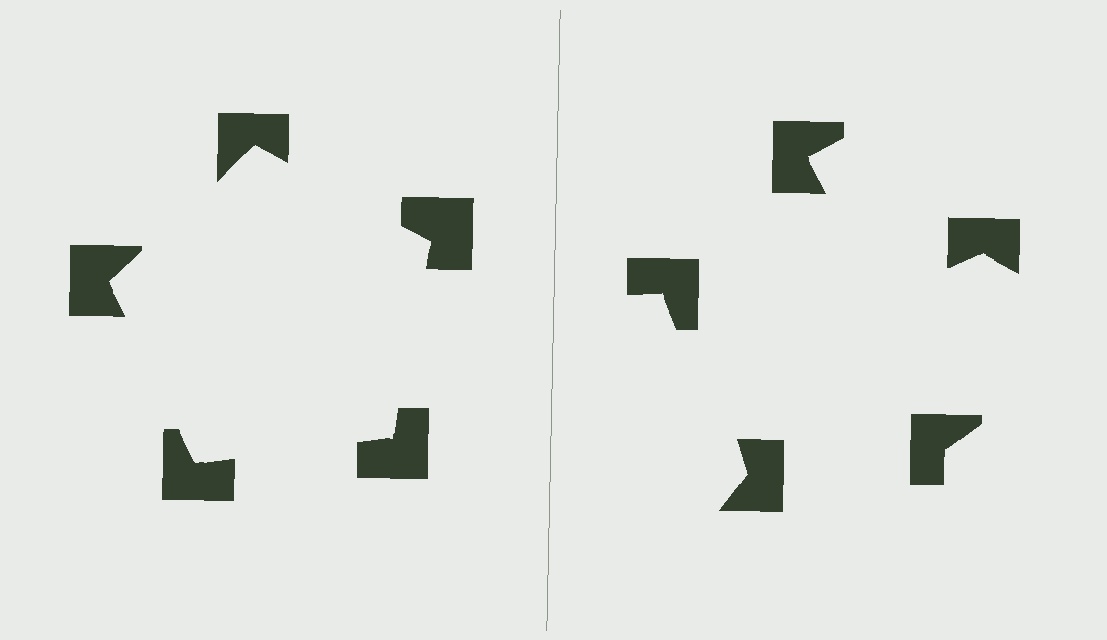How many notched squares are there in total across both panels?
10 — 5 on each side.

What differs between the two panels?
The notched squares are positioned identically on both sides; only the wedge orientations differ. On the left they align to a pentagon; on the right they are misaligned.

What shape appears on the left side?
An illusory pentagon.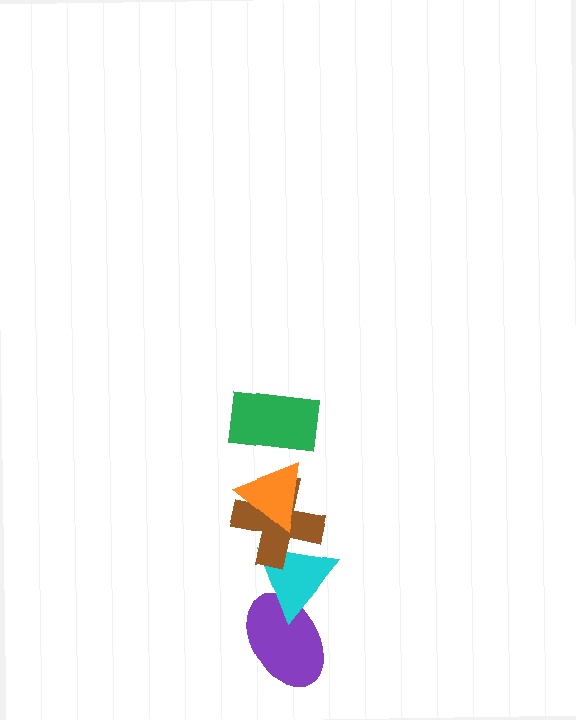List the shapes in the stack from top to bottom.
From top to bottom: the green rectangle, the orange triangle, the brown cross, the cyan triangle, the purple ellipse.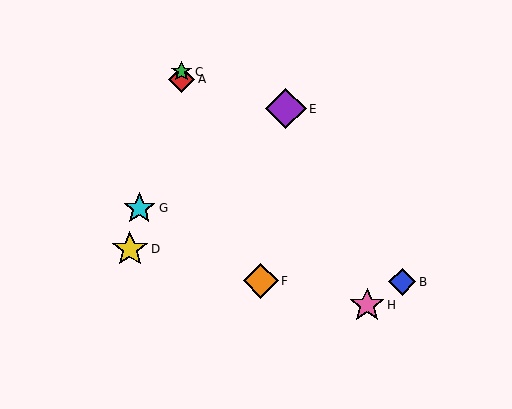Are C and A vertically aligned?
Yes, both are at x≈182.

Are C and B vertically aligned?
No, C is at x≈182 and B is at x≈402.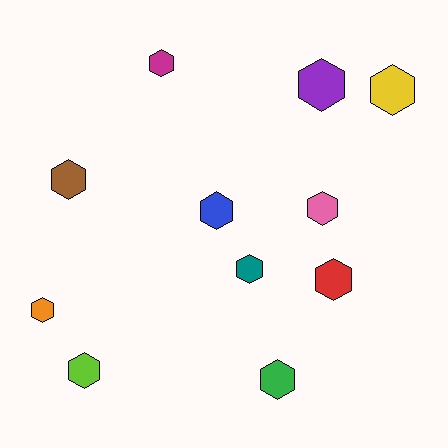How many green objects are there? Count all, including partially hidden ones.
There is 1 green object.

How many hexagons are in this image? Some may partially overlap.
There are 11 hexagons.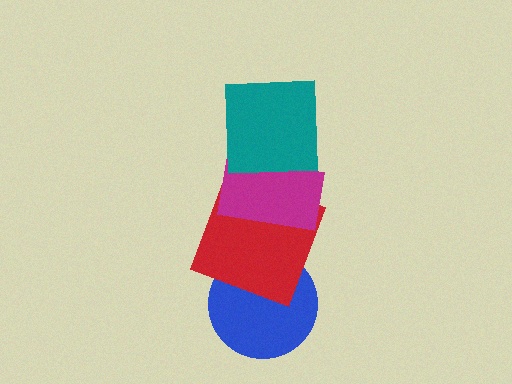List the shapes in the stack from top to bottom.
From top to bottom: the teal square, the magenta rectangle, the red square, the blue circle.